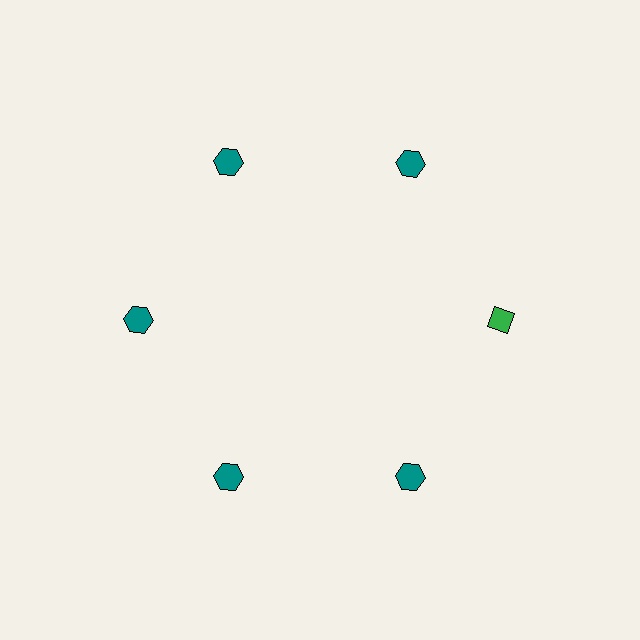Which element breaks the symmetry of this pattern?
The green diamond at roughly the 3 o'clock position breaks the symmetry. All other shapes are teal hexagons.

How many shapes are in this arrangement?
There are 6 shapes arranged in a ring pattern.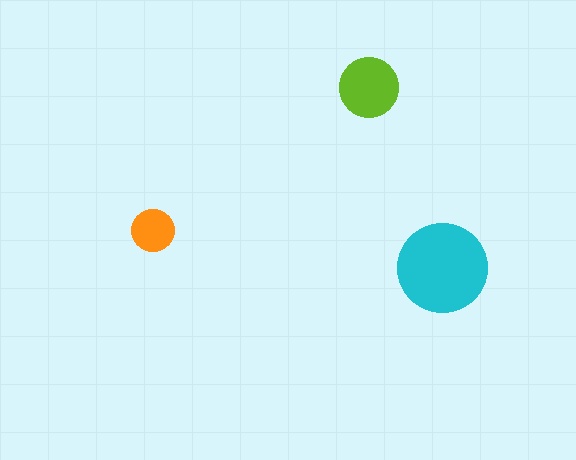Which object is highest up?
The lime circle is topmost.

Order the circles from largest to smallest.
the cyan one, the lime one, the orange one.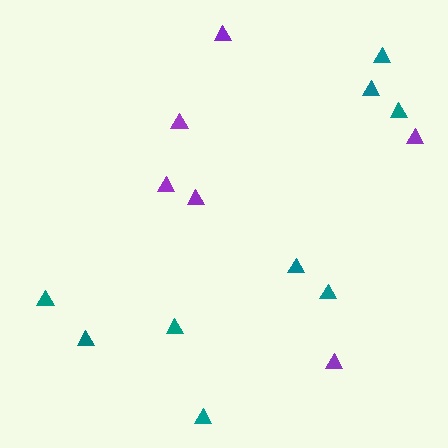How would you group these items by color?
There are 2 groups: one group of purple triangles (6) and one group of teal triangles (9).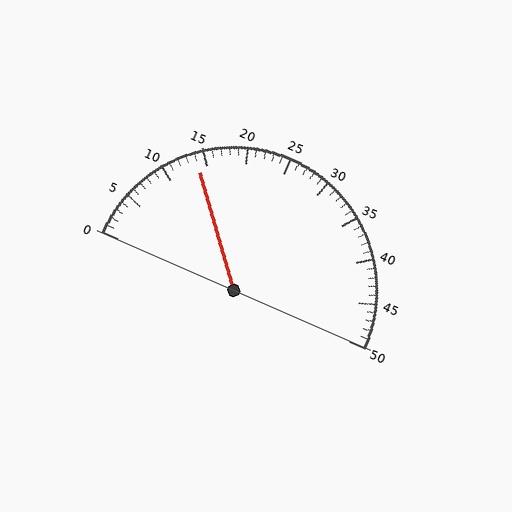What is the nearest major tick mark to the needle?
The nearest major tick mark is 15.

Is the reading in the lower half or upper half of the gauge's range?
The reading is in the lower half of the range (0 to 50).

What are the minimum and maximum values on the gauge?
The gauge ranges from 0 to 50.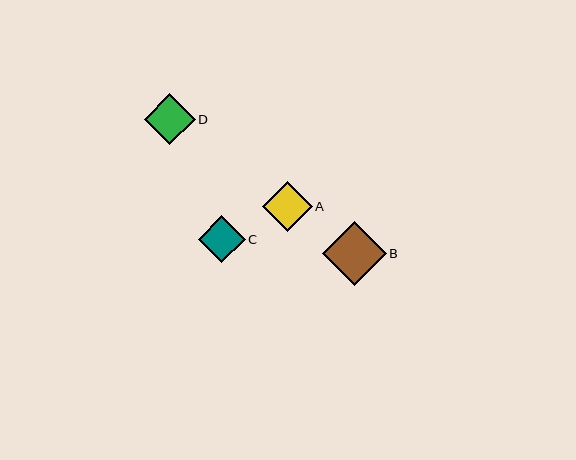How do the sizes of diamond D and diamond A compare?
Diamond D and diamond A are approximately the same size.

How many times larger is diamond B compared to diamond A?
Diamond B is approximately 1.3 times the size of diamond A.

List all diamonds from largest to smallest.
From largest to smallest: B, D, A, C.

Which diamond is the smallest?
Diamond C is the smallest with a size of approximately 47 pixels.